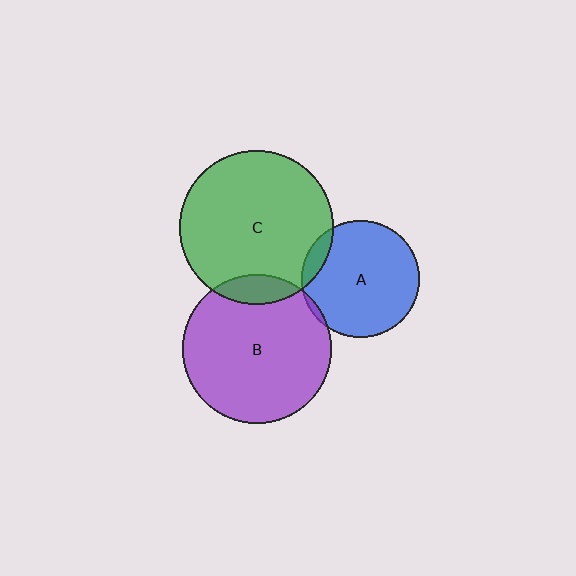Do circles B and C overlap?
Yes.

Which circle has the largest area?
Circle C (green).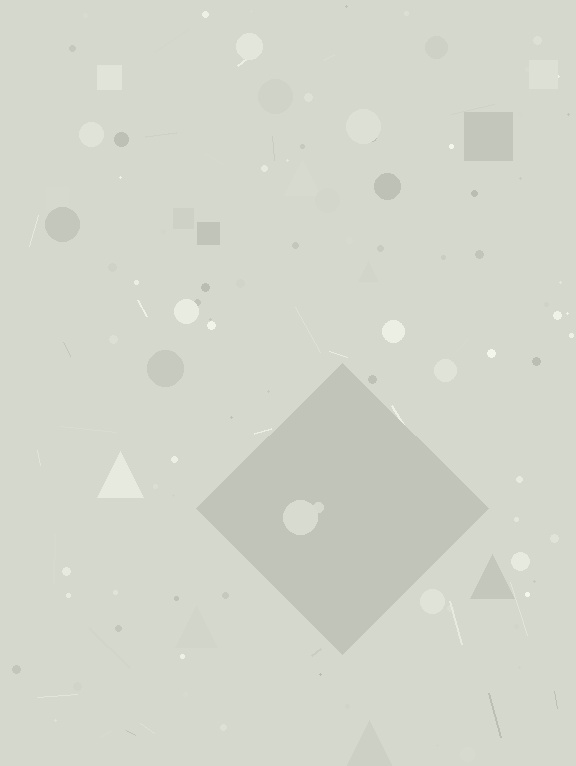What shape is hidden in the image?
A diamond is hidden in the image.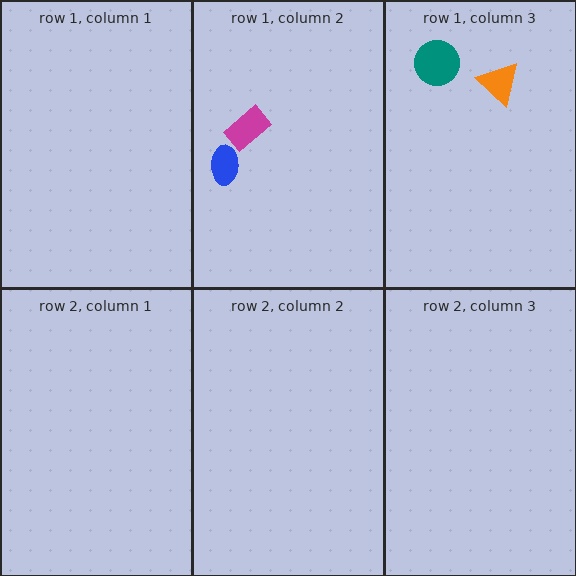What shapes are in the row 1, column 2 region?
The blue ellipse, the magenta rectangle.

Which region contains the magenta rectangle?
The row 1, column 2 region.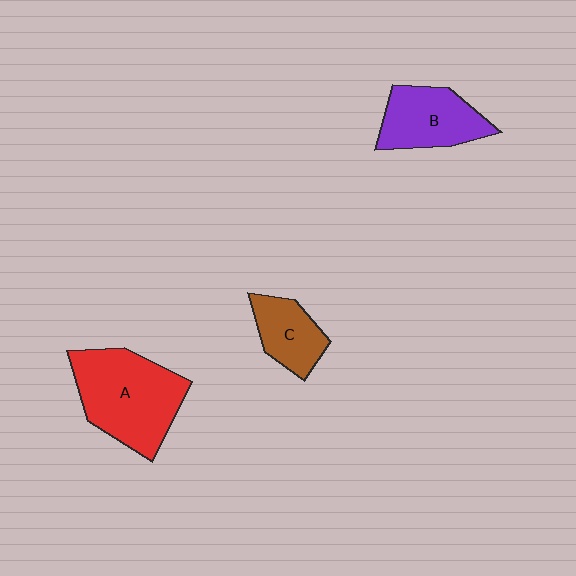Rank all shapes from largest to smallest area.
From largest to smallest: A (red), B (purple), C (brown).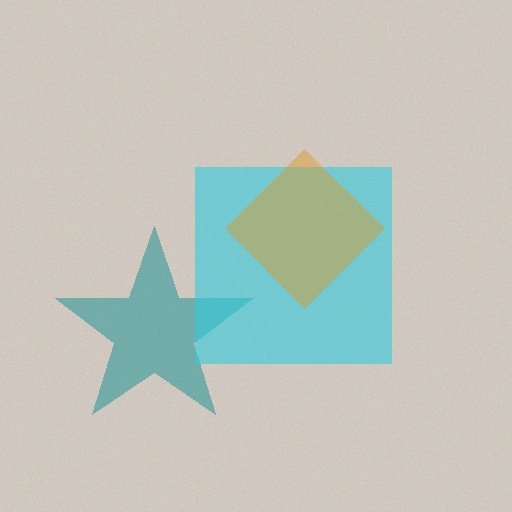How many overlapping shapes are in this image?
There are 3 overlapping shapes in the image.